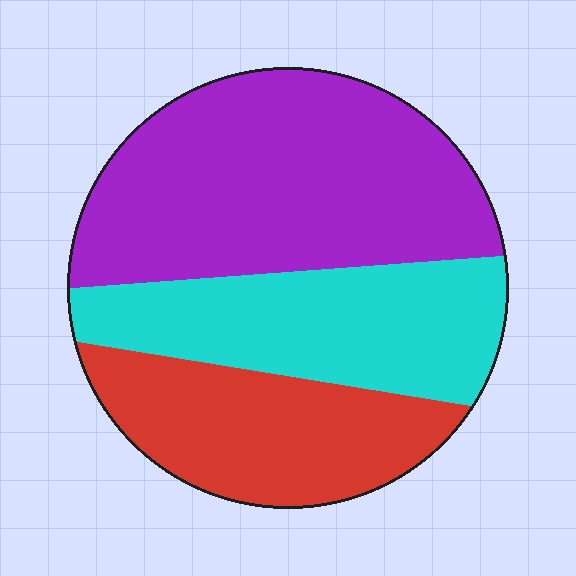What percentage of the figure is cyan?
Cyan covers about 30% of the figure.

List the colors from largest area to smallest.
From largest to smallest: purple, cyan, red.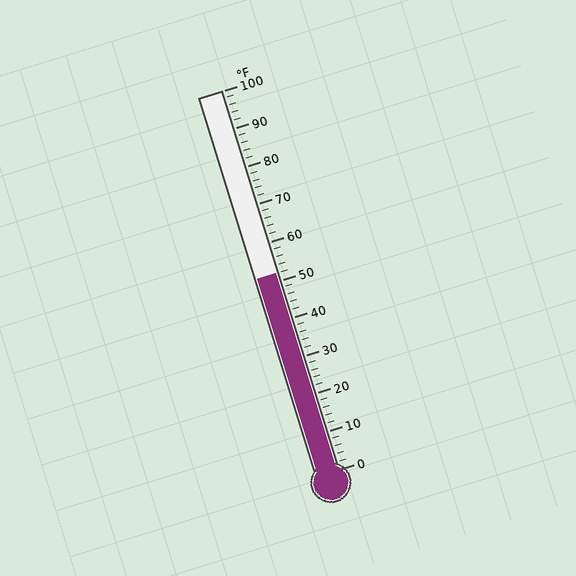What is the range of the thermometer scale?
The thermometer scale ranges from 0°F to 100°F.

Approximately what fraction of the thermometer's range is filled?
The thermometer is filled to approximately 50% of its range.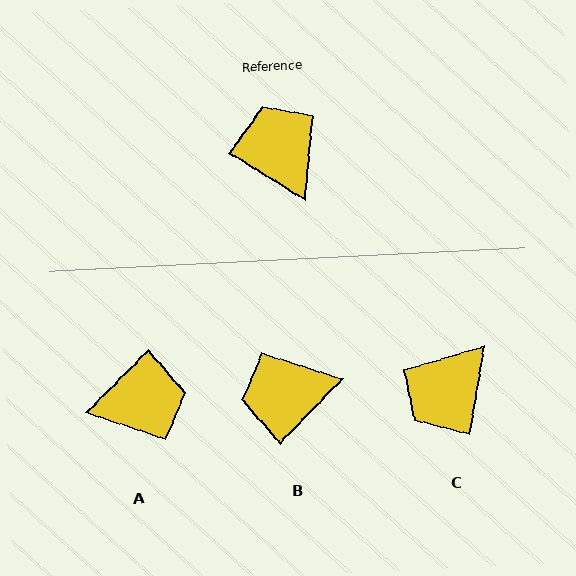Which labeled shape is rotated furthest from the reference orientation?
C, about 112 degrees away.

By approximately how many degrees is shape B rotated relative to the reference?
Approximately 78 degrees counter-clockwise.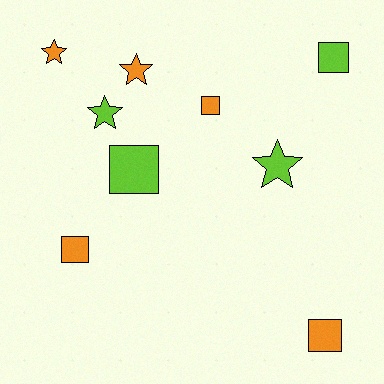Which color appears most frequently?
Orange, with 5 objects.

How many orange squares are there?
There are 3 orange squares.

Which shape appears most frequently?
Square, with 5 objects.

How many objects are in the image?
There are 9 objects.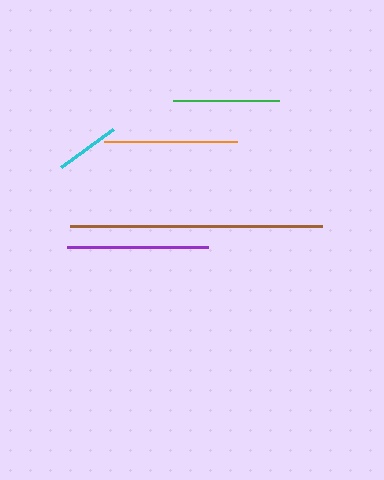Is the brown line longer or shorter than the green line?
The brown line is longer than the green line.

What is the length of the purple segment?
The purple segment is approximately 142 pixels long.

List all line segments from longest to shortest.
From longest to shortest: brown, purple, orange, green, cyan.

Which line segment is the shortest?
The cyan line is the shortest at approximately 65 pixels.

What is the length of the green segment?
The green segment is approximately 107 pixels long.